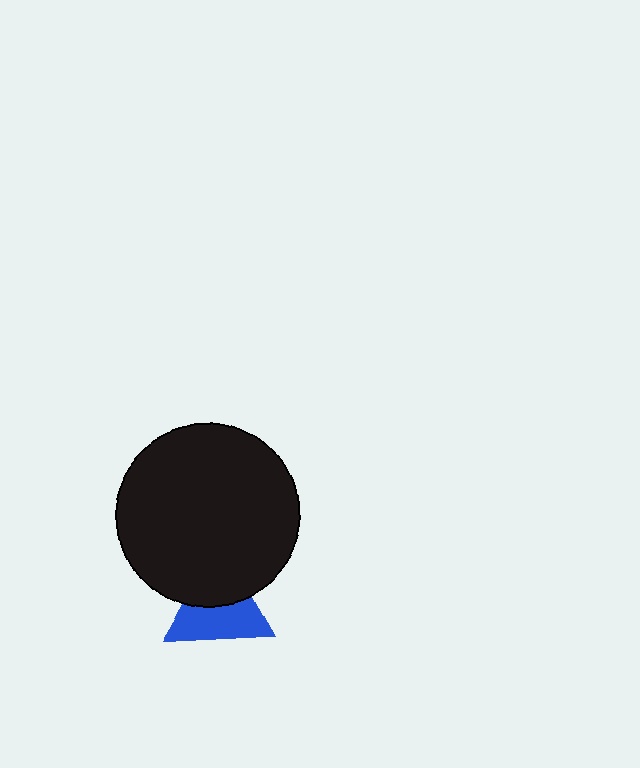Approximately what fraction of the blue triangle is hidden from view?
Roughly 43% of the blue triangle is hidden behind the black circle.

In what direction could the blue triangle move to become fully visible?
The blue triangle could move down. That would shift it out from behind the black circle entirely.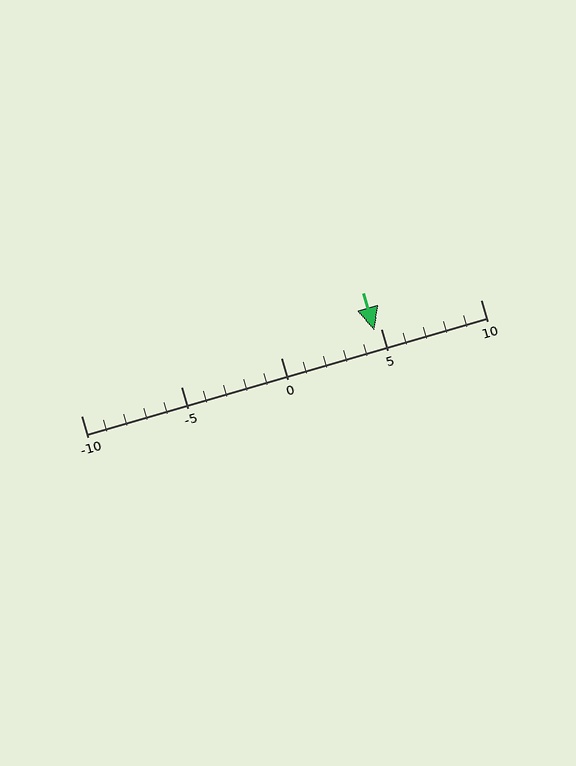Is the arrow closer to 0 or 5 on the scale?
The arrow is closer to 5.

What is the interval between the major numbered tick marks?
The major tick marks are spaced 5 units apart.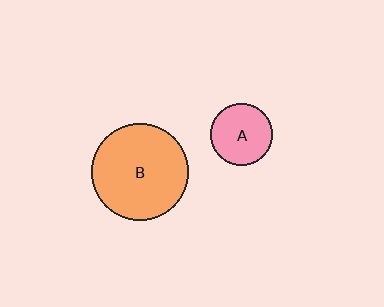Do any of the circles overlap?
No, none of the circles overlap.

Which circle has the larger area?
Circle B (orange).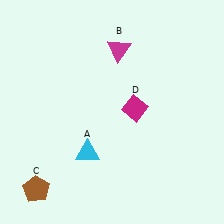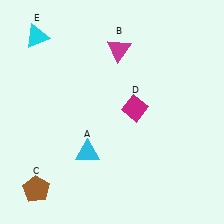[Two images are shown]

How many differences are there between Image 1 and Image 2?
There is 1 difference between the two images.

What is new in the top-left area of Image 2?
A cyan triangle (E) was added in the top-left area of Image 2.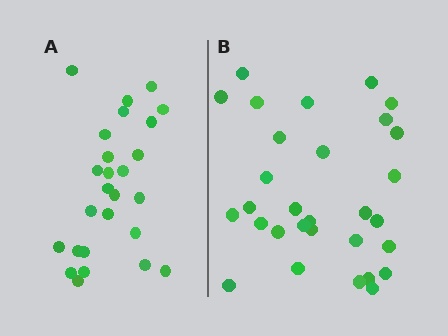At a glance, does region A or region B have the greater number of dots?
Region B (the right region) has more dots.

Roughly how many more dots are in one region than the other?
Region B has about 4 more dots than region A.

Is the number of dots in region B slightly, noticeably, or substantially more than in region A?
Region B has only slightly more — the two regions are fairly close. The ratio is roughly 1.2 to 1.